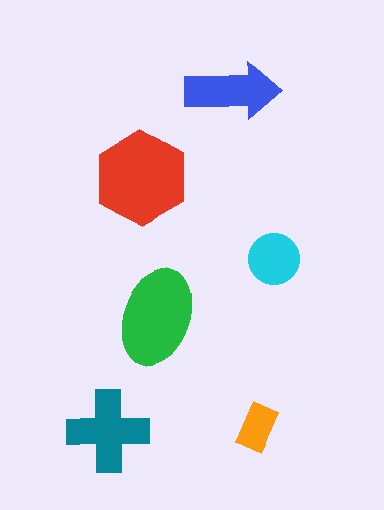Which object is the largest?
The red hexagon.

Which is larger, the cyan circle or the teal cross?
The teal cross.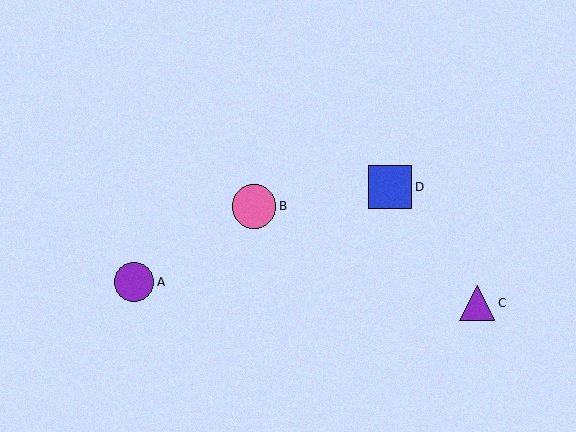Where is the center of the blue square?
The center of the blue square is at (390, 187).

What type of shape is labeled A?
Shape A is a purple circle.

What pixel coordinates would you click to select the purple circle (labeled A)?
Click at (134, 282) to select the purple circle A.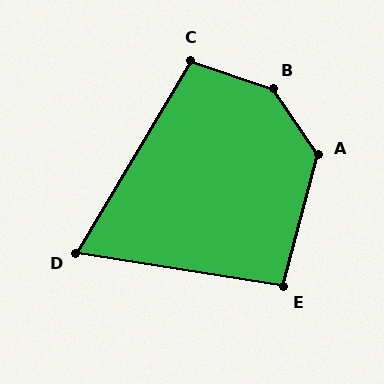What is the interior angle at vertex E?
Approximately 96 degrees (obtuse).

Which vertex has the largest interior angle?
B, at approximately 143 degrees.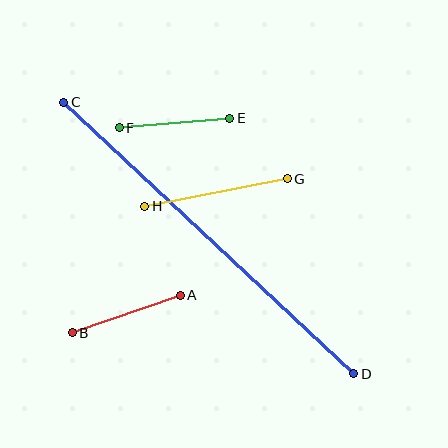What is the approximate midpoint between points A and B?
The midpoint is at approximately (126, 314) pixels.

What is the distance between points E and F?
The distance is approximately 111 pixels.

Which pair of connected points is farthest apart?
Points C and D are farthest apart.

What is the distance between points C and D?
The distance is approximately 397 pixels.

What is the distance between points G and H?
The distance is approximately 145 pixels.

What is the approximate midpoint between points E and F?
The midpoint is at approximately (175, 123) pixels.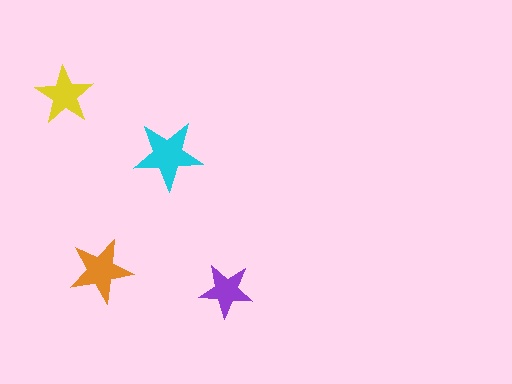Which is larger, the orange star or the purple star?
The orange one.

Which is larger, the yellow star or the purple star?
The yellow one.